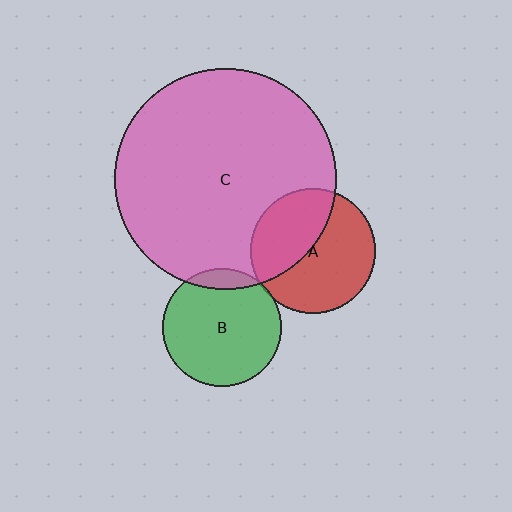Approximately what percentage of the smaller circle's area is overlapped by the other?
Approximately 40%.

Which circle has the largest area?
Circle C (pink).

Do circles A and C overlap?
Yes.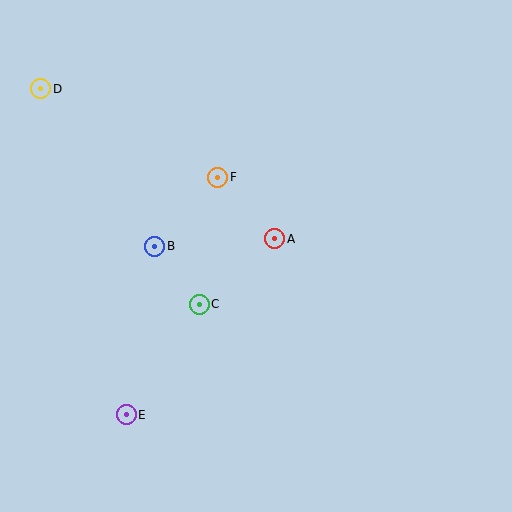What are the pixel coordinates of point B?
Point B is at (155, 246).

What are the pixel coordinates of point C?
Point C is at (199, 304).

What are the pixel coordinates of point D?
Point D is at (41, 89).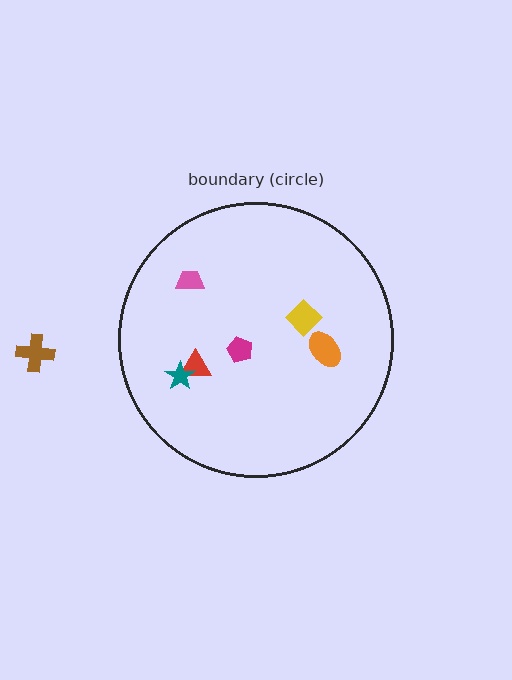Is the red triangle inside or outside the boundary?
Inside.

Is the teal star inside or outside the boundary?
Inside.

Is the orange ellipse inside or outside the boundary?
Inside.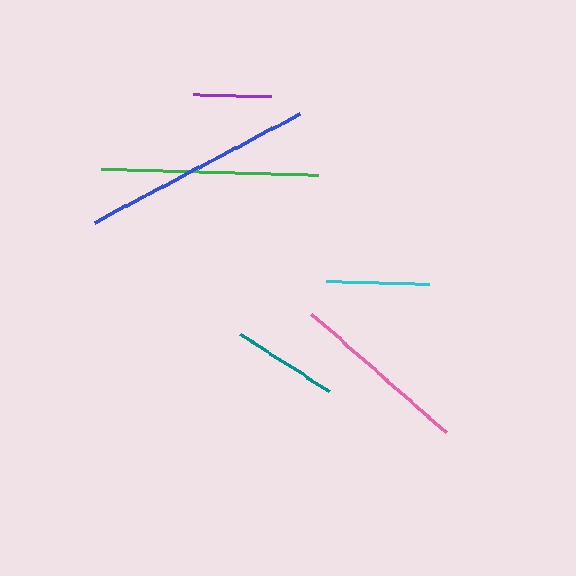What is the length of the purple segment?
The purple segment is approximately 78 pixels long.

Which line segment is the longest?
The blue line is the longest at approximately 233 pixels.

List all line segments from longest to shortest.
From longest to shortest: blue, green, pink, teal, cyan, purple.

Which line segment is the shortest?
The purple line is the shortest at approximately 78 pixels.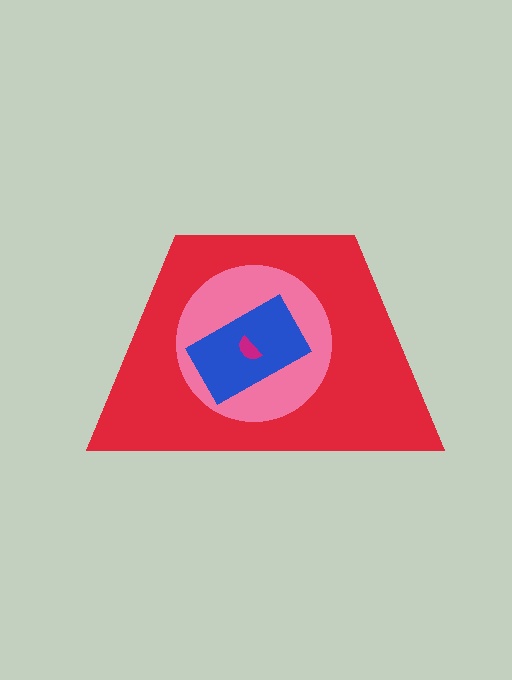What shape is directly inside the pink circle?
The blue rectangle.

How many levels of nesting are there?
4.